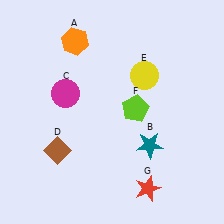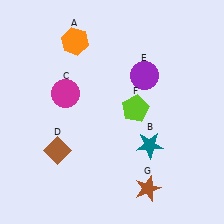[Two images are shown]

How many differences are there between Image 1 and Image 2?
There are 2 differences between the two images.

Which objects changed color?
E changed from yellow to purple. G changed from red to brown.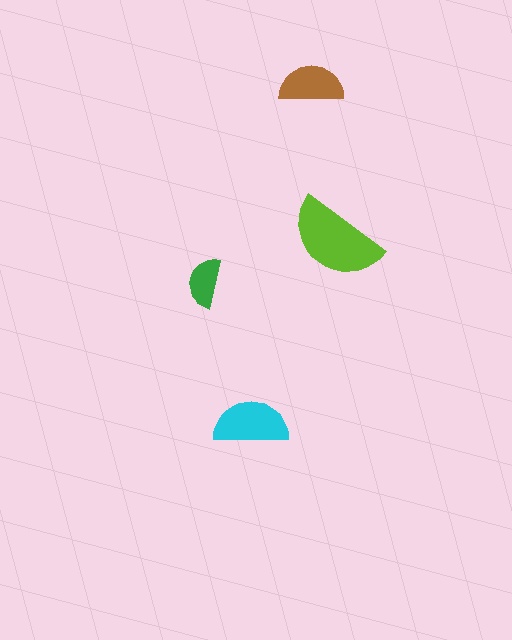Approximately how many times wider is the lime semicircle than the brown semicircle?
About 1.5 times wider.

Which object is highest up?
The brown semicircle is topmost.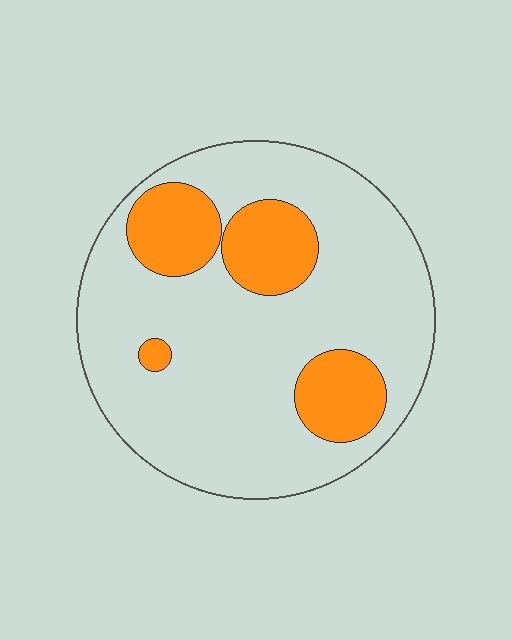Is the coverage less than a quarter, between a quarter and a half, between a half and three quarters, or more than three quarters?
Less than a quarter.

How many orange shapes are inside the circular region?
4.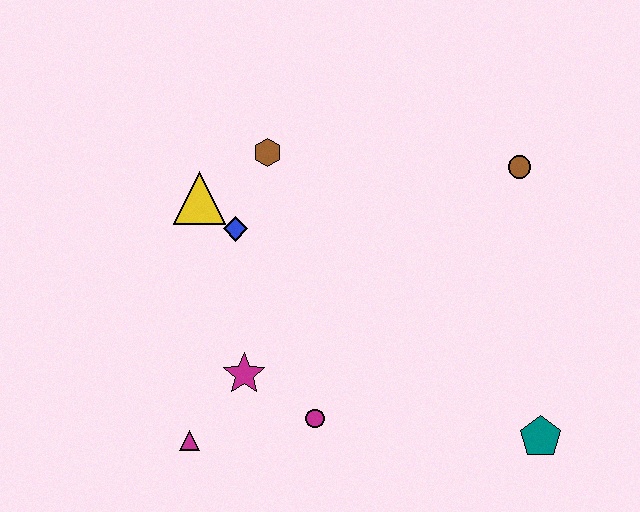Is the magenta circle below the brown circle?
Yes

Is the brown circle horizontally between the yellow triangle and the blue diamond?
No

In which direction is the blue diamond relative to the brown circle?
The blue diamond is to the left of the brown circle.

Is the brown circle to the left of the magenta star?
No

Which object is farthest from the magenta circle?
The brown circle is farthest from the magenta circle.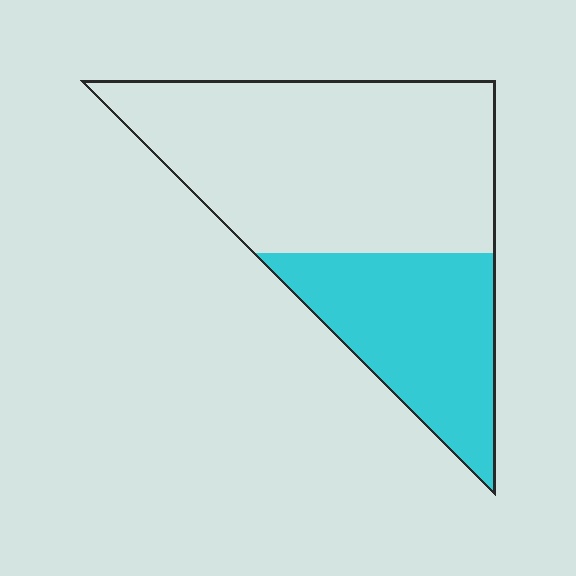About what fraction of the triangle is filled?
About one third (1/3).